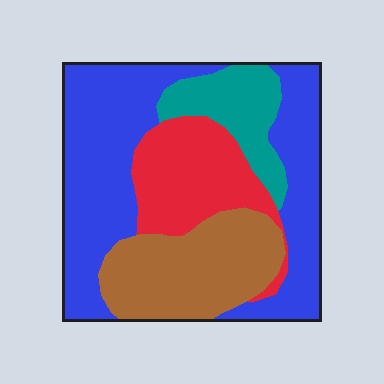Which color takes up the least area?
Teal, at roughly 10%.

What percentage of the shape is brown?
Brown covers 23% of the shape.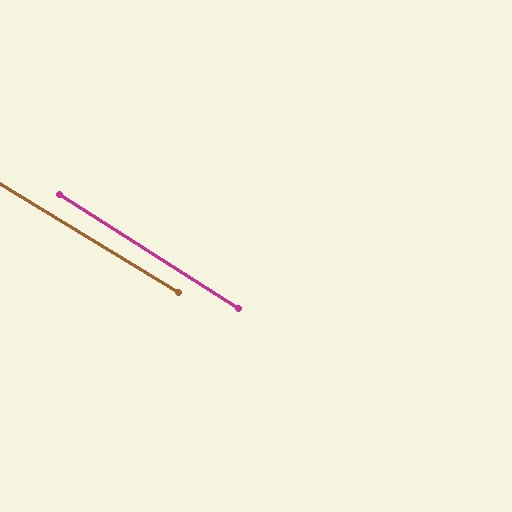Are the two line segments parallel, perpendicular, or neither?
Parallel — their directions differ by only 1.2°.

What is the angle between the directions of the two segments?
Approximately 1 degree.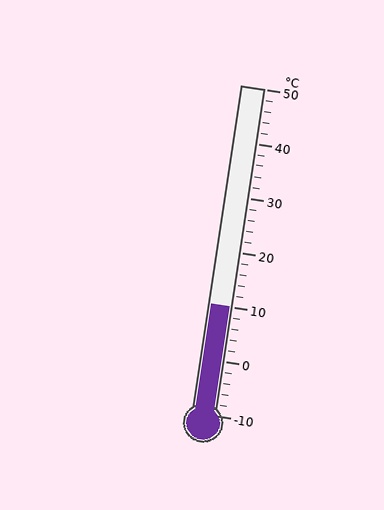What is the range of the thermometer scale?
The thermometer scale ranges from -10°C to 50°C.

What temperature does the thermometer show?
The thermometer shows approximately 10°C.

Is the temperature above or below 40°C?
The temperature is below 40°C.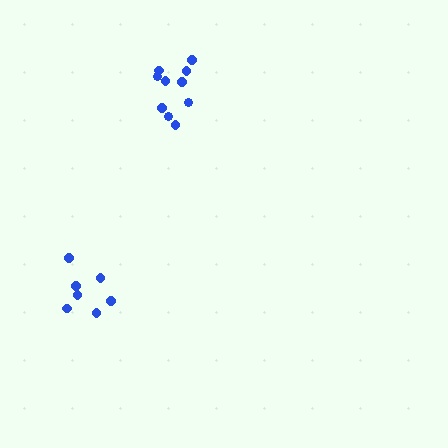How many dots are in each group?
Group 1: 10 dots, Group 2: 7 dots (17 total).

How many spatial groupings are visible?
There are 2 spatial groupings.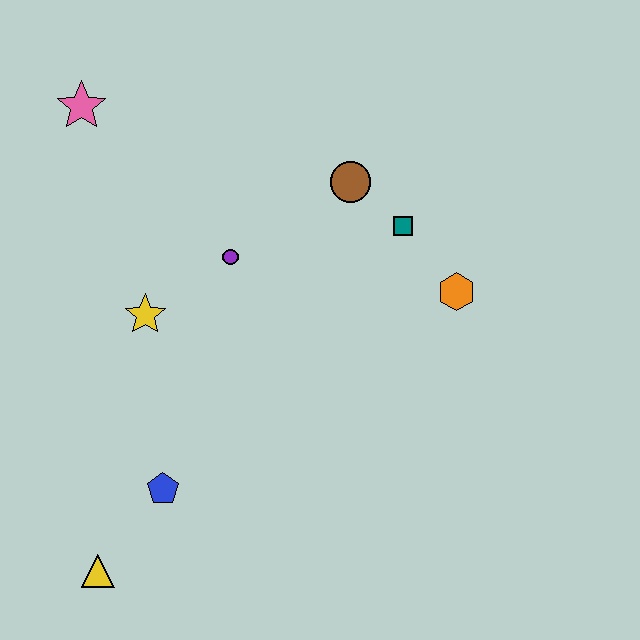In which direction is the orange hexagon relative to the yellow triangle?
The orange hexagon is to the right of the yellow triangle.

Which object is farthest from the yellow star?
The orange hexagon is farthest from the yellow star.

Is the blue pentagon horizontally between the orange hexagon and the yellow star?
Yes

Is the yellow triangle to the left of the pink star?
No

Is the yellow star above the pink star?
No